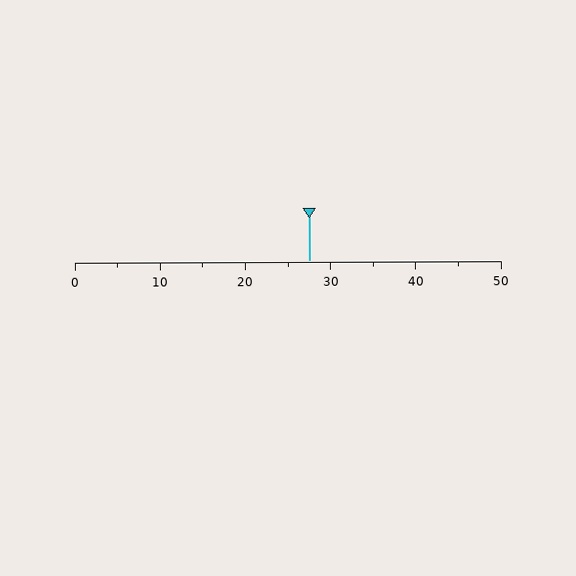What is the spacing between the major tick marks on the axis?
The major ticks are spaced 10 apart.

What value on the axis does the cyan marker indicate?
The marker indicates approximately 27.5.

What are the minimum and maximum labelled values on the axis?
The axis runs from 0 to 50.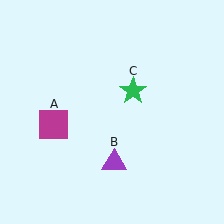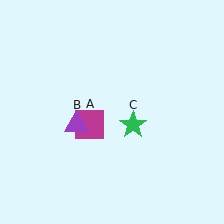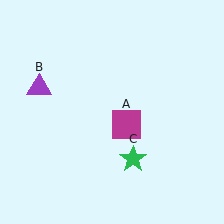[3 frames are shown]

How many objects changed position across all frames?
3 objects changed position: magenta square (object A), purple triangle (object B), green star (object C).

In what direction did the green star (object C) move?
The green star (object C) moved down.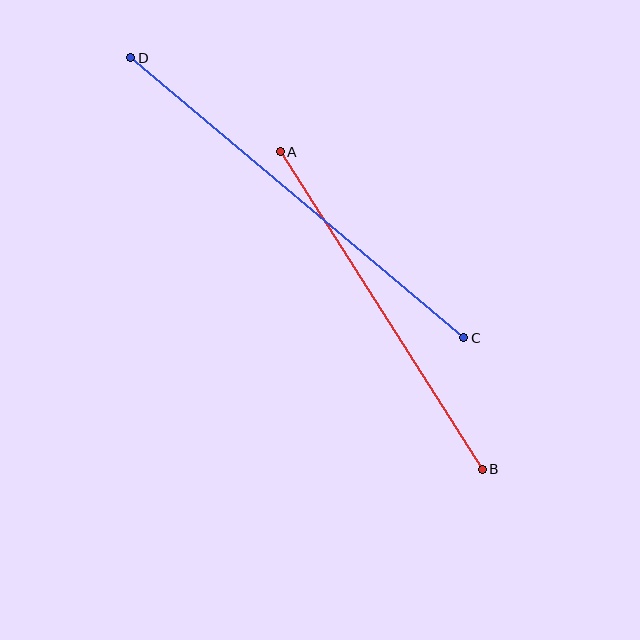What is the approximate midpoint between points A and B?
The midpoint is at approximately (381, 311) pixels.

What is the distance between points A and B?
The distance is approximately 376 pixels.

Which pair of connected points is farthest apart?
Points C and D are farthest apart.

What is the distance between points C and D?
The distance is approximately 435 pixels.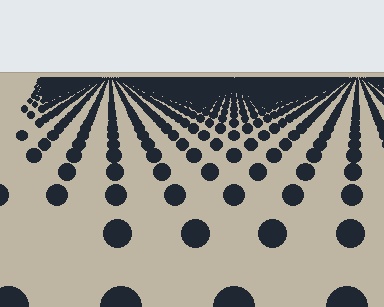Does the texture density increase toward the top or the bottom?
Density increases toward the top.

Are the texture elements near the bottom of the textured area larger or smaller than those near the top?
Larger. Near the bottom, elements are closer to the viewer and appear at a bigger on-screen size.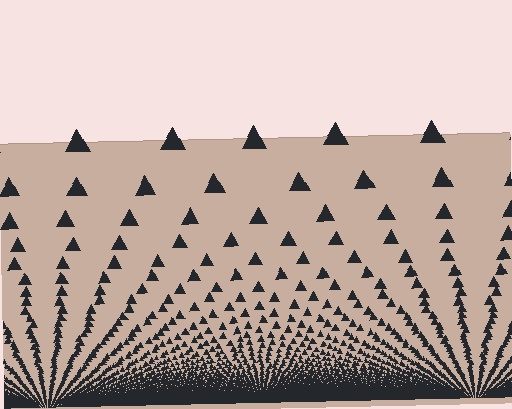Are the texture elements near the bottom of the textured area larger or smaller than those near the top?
Smaller. The gradient is inverted — elements near the bottom are smaller and denser.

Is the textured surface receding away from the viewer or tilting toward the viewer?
The surface appears to tilt toward the viewer. Texture elements get larger and sparser toward the top.